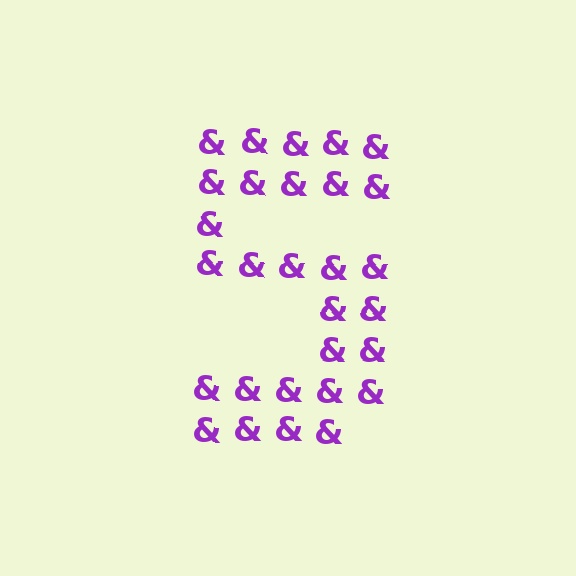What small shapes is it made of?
It is made of small ampersands.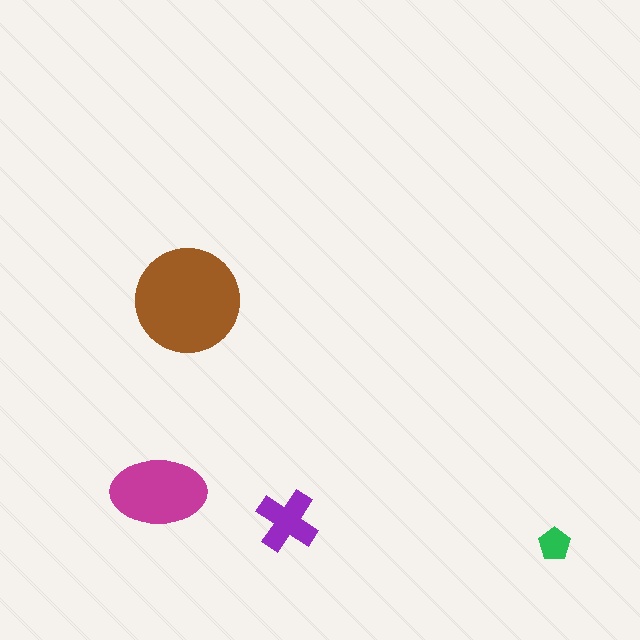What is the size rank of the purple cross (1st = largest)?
3rd.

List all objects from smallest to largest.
The green pentagon, the purple cross, the magenta ellipse, the brown circle.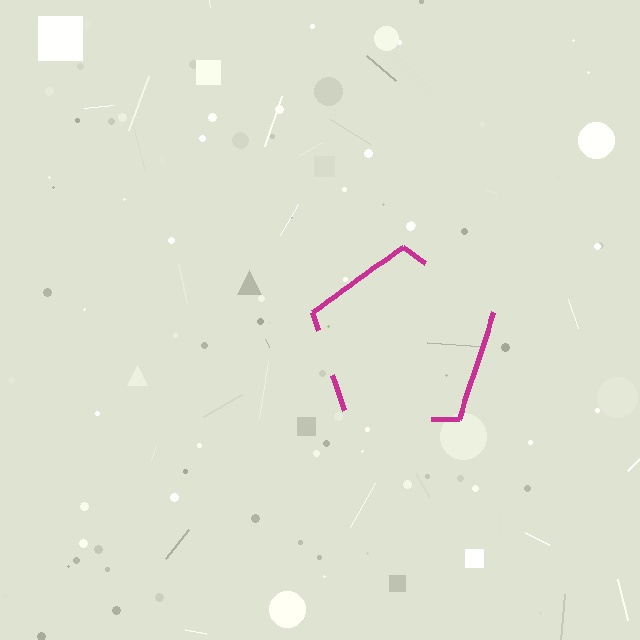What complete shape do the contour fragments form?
The contour fragments form a pentagon.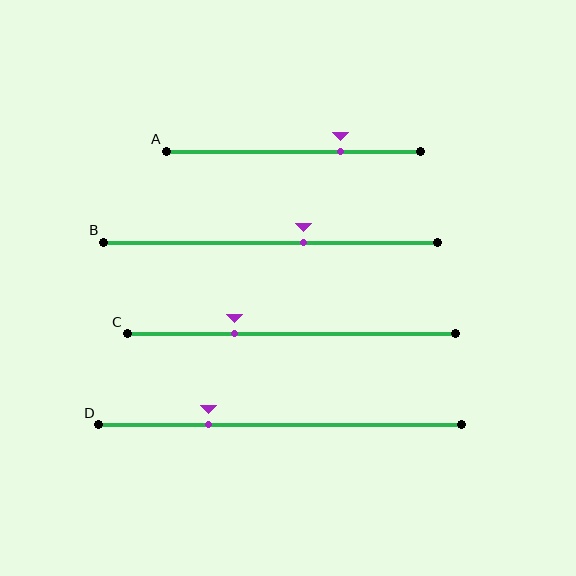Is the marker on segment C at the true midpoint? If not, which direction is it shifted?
No, the marker on segment C is shifted to the left by about 17% of the segment length.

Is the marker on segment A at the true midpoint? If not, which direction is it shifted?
No, the marker on segment A is shifted to the right by about 18% of the segment length.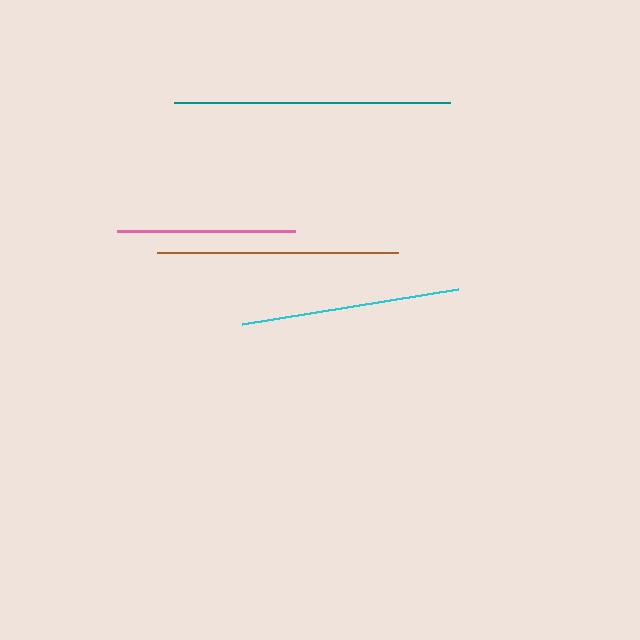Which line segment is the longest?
The teal line is the longest at approximately 275 pixels.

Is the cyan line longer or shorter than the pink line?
The cyan line is longer than the pink line.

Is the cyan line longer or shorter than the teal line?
The teal line is longer than the cyan line.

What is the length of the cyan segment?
The cyan segment is approximately 218 pixels long.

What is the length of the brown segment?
The brown segment is approximately 241 pixels long.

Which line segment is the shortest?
The pink line is the shortest at approximately 178 pixels.